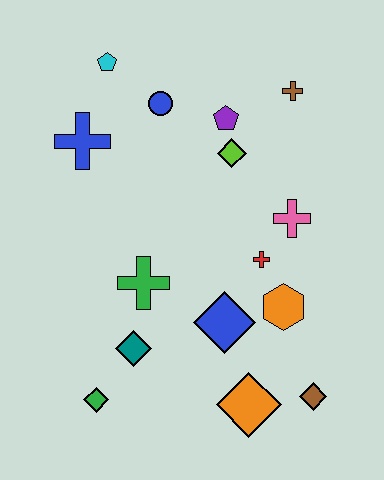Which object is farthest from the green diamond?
The brown cross is farthest from the green diamond.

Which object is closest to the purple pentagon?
The lime diamond is closest to the purple pentagon.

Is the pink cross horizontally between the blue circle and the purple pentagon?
No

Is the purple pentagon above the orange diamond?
Yes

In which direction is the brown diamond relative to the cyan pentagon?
The brown diamond is below the cyan pentagon.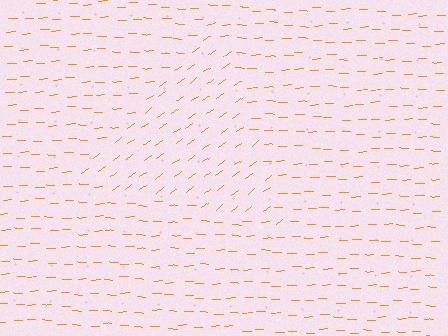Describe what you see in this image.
The image is filled with small orange line segments. A triangle region in the image has lines oriented differently from the surrounding lines, creating a visible texture boundary.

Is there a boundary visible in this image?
Yes, there is a texture boundary formed by a change in line orientation.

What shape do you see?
I see a triangle.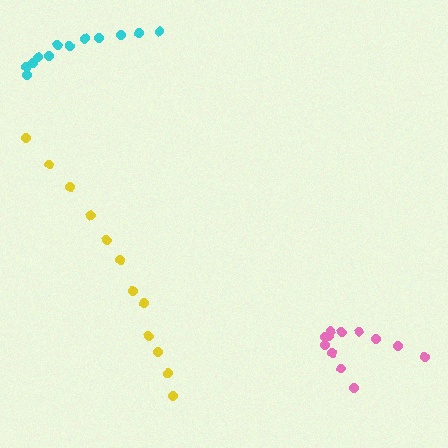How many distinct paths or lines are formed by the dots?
There are 3 distinct paths.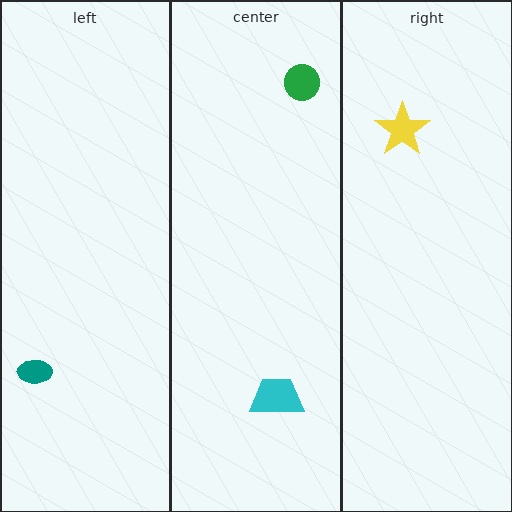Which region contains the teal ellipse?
The left region.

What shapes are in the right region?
The yellow star.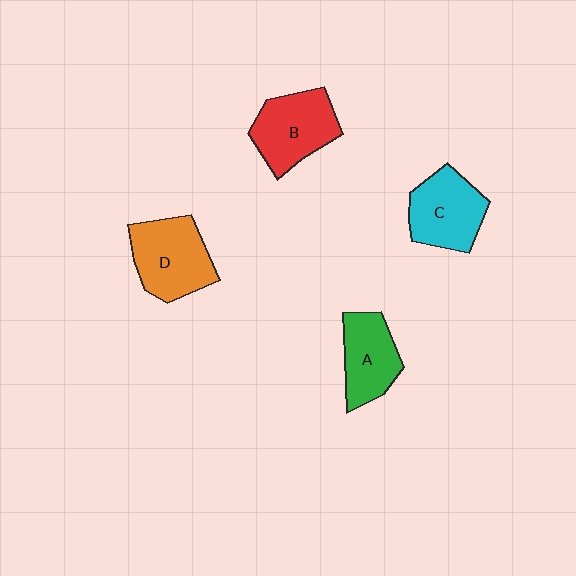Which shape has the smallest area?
Shape A (green).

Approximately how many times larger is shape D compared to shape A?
Approximately 1.3 times.